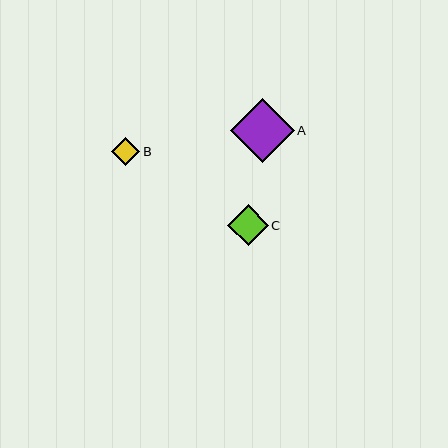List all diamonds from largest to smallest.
From largest to smallest: A, C, B.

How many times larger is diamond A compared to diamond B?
Diamond A is approximately 2.2 times the size of diamond B.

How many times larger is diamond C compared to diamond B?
Diamond C is approximately 1.4 times the size of diamond B.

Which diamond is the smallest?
Diamond B is the smallest with a size of approximately 29 pixels.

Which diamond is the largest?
Diamond A is the largest with a size of approximately 64 pixels.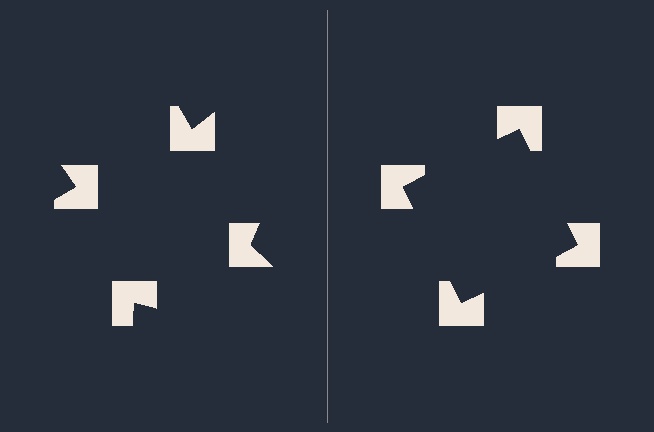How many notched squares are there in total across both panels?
8 — 4 on each side.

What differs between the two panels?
The notched squares are positioned identically on both sides; only the wedge orientations differ. On the right they align to a square; on the left they are misaligned.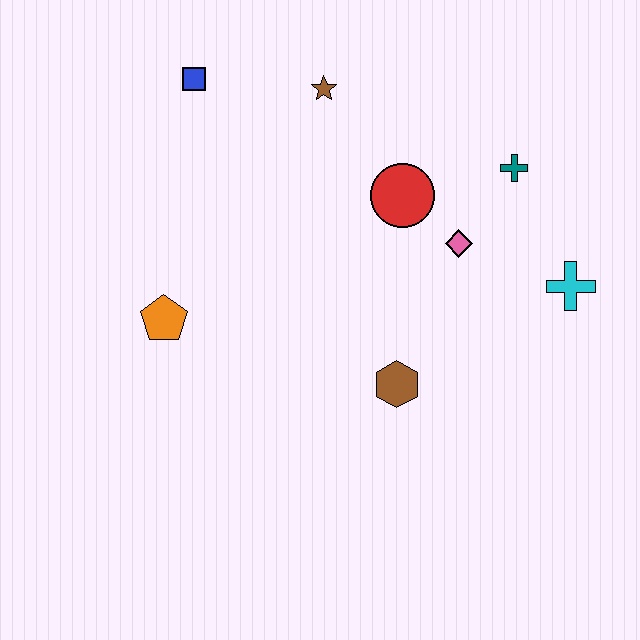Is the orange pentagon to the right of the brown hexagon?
No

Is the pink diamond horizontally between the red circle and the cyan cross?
Yes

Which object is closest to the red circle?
The pink diamond is closest to the red circle.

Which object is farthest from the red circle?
The orange pentagon is farthest from the red circle.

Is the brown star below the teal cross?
No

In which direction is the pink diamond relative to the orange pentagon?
The pink diamond is to the right of the orange pentagon.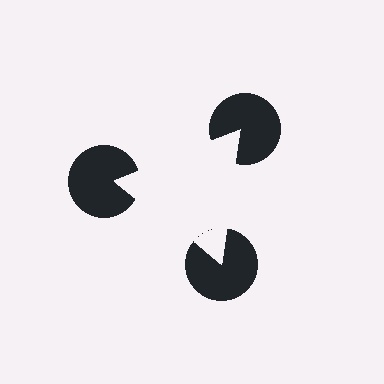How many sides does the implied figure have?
3 sides.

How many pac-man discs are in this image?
There are 3 — one at each vertex of the illusory triangle.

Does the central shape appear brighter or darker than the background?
It typically appears slightly brighter than the background, even though no actual brightness change is drawn.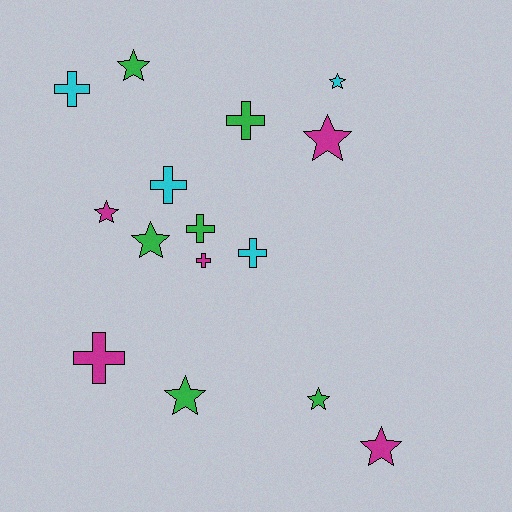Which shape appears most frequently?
Star, with 8 objects.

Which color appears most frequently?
Green, with 6 objects.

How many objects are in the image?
There are 15 objects.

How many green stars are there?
There are 4 green stars.